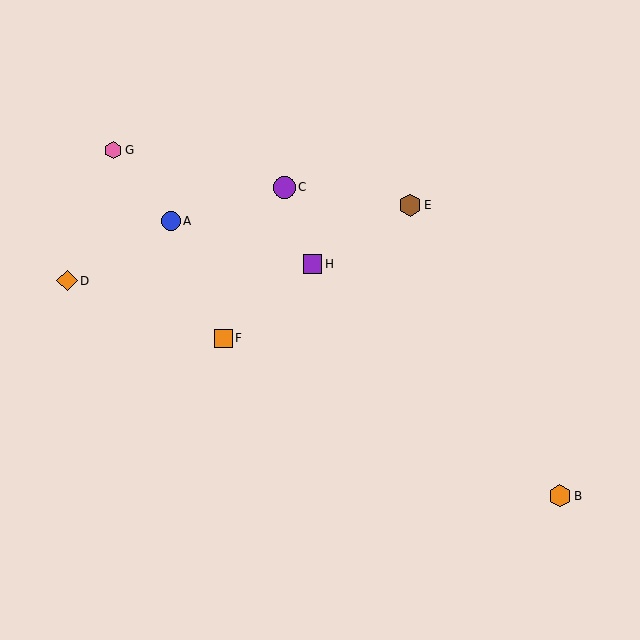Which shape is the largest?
The brown hexagon (labeled E) is the largest.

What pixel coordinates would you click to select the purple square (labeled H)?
Click at (313, 264) to select the purple square H.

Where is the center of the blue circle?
The center of the blue circle is at (171, 221).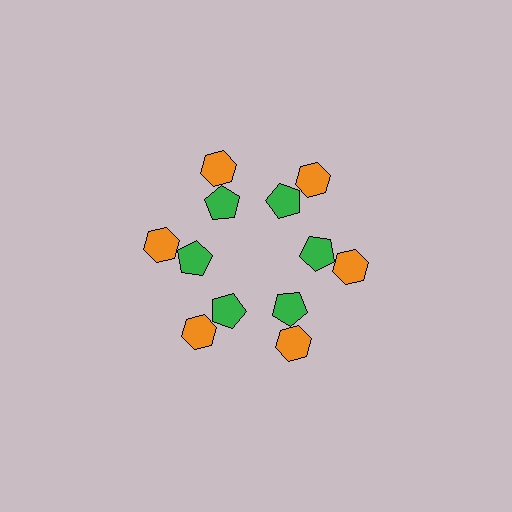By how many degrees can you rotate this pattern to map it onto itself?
The pattern maps onto itself every 60 degrees of rotation.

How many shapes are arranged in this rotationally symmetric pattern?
There are 12 shapes, arranged in 6 groups of 2.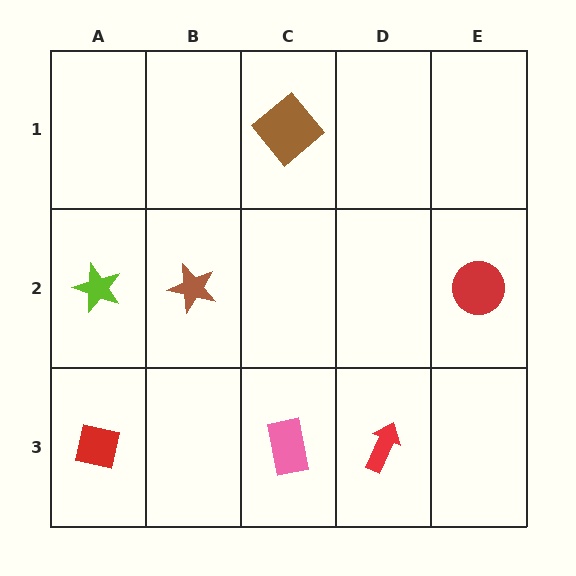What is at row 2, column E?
A red circle.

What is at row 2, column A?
A lime star.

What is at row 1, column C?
A brown diamond.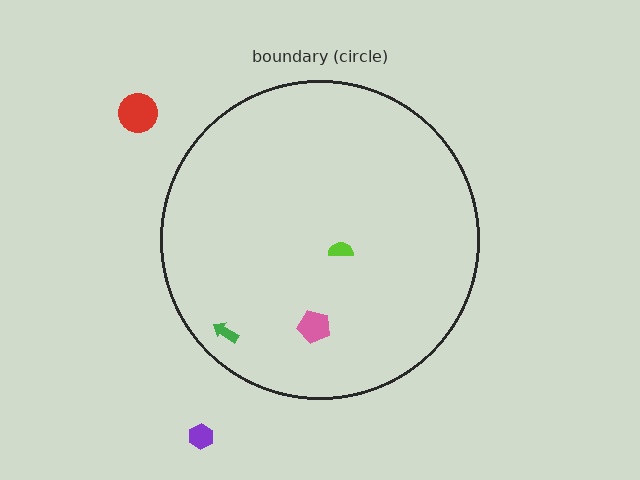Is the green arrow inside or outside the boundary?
Inside.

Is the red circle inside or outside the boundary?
Outside.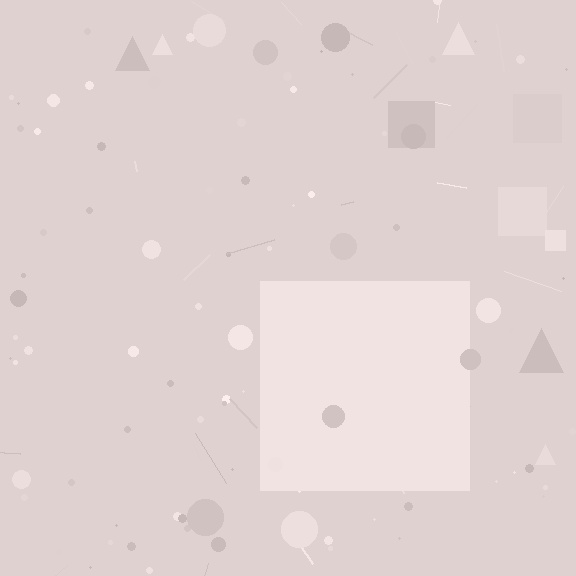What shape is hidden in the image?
A square is hidden in the image.